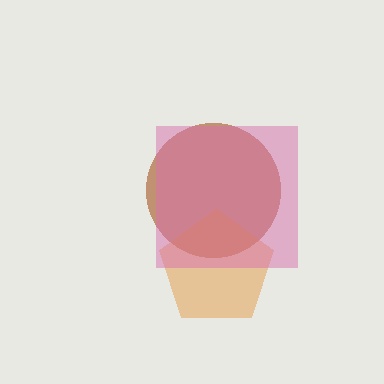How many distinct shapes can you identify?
There are 3 distinct shapes: a brown circle, an orange pentagon, a pink square.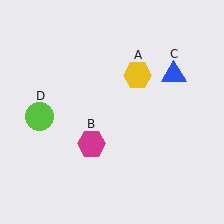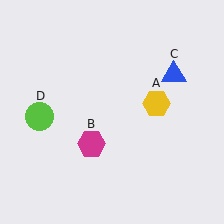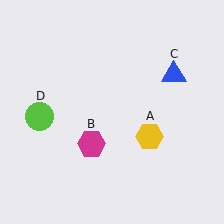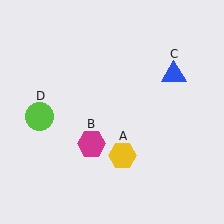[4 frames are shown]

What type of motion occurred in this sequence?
The yellow hexagon (object A) rotated clockwise around the center of the scene.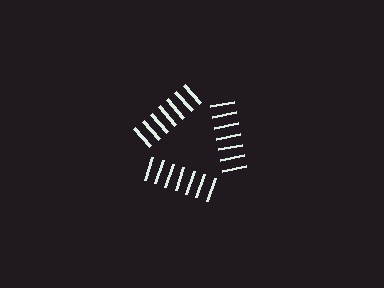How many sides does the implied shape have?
3 sides — the line-ends trace a triangle.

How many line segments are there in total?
21 — 7 along each of the 3 edges.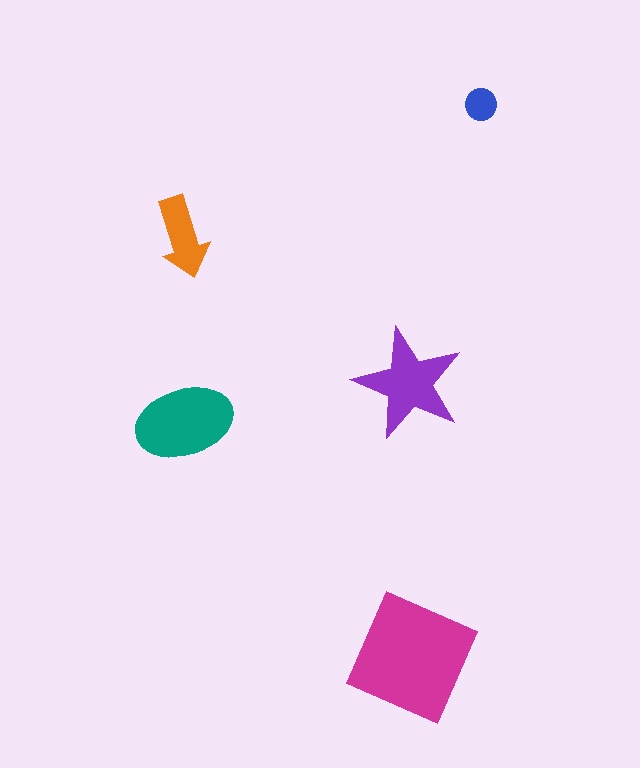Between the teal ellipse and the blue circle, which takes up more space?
The teal ellipse.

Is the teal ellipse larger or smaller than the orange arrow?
Larger.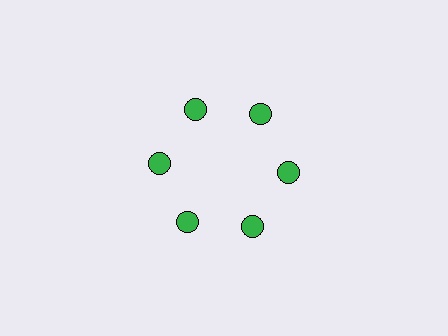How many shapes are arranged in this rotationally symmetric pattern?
There are 6 shapes, arranged in 6 groups of 1.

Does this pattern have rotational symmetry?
Yes, this pattern has 6-fold rotational symmetry. It looks the same after rotating 60 degrees around the center.